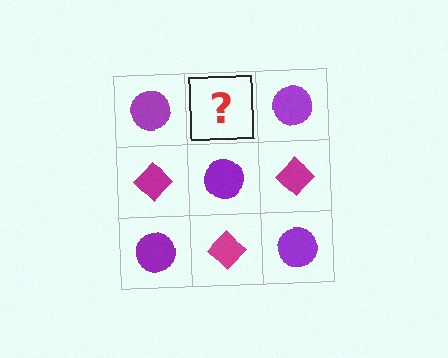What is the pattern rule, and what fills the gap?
The rule is that it alternates purple circle and magenta diamond in a checkerboard pattern. The gap should be filled with a magenta diamond.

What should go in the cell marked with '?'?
The missing cell should contain a magenta diamond.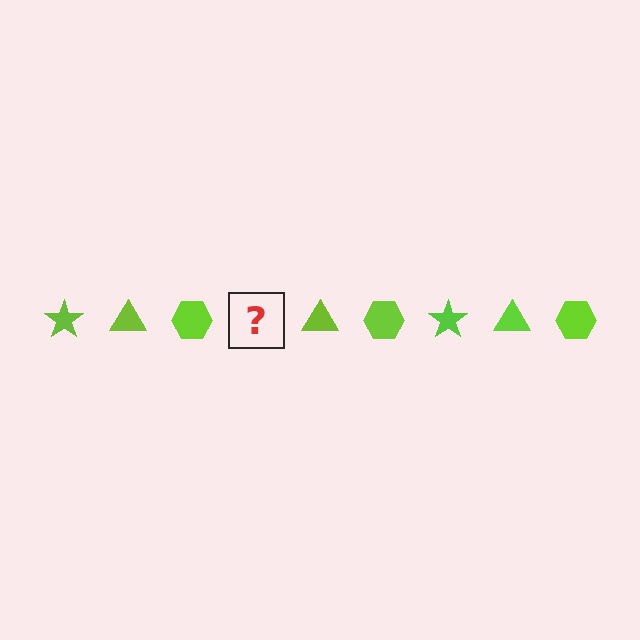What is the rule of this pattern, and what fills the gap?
The rule is that the pattern cycles through star, triangle, hexagon shapes in lime. The gap should be filled with a lime star.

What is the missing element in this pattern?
The missing element is a lime star.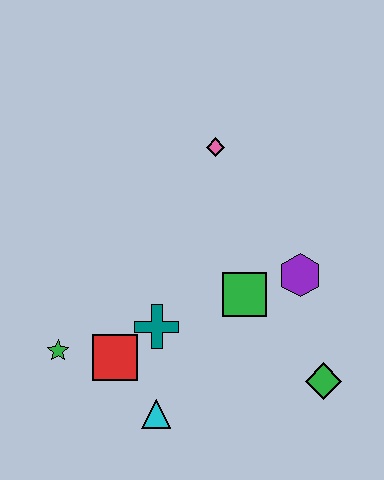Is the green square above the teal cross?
Yes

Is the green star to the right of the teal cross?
No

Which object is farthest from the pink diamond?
The cyan triangle is farthest from the pink diamond.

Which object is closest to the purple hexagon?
The green square is closest to the purple hexagon.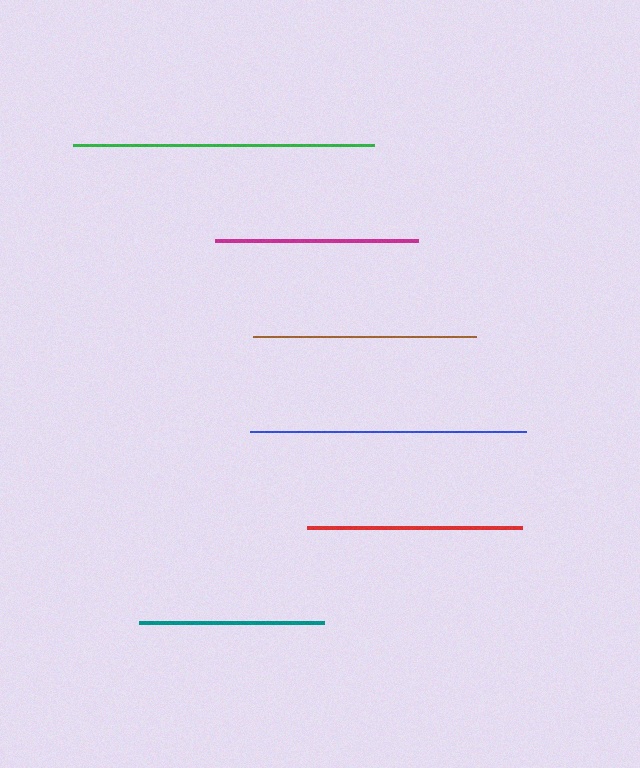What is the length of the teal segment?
The teal segment is approximately 185 pixels long.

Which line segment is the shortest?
The teal line is the shortest at approximately 185 pixels.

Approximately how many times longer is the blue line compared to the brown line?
The blue line is approximately 1.2 times the length of the brown line.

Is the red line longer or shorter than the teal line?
The red line is longer than the teal line.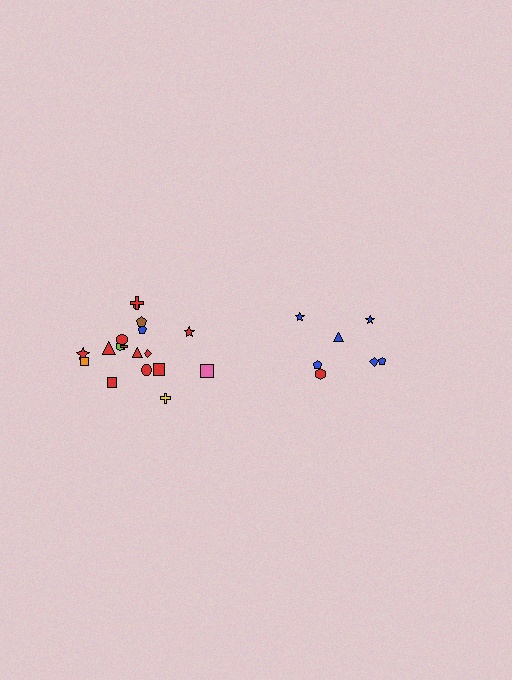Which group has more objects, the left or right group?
The left group.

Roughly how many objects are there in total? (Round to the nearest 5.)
Roughly 25 objects in total.